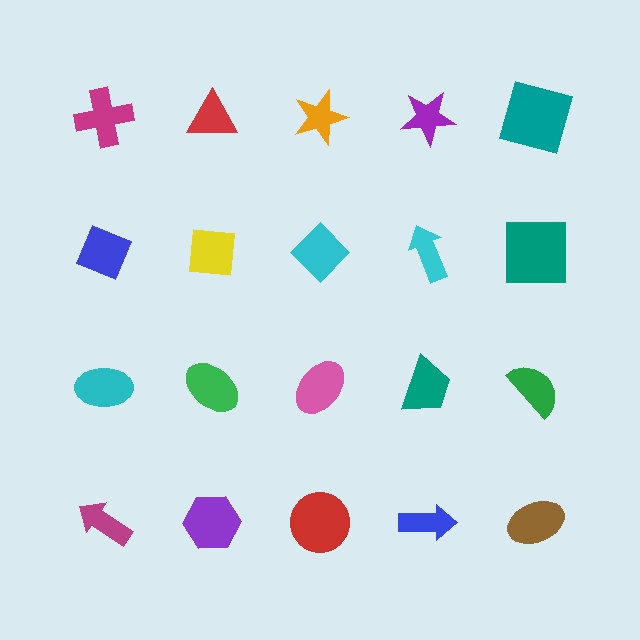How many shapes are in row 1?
5 shapes.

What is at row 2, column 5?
A teal square.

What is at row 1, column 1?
A magenta cross.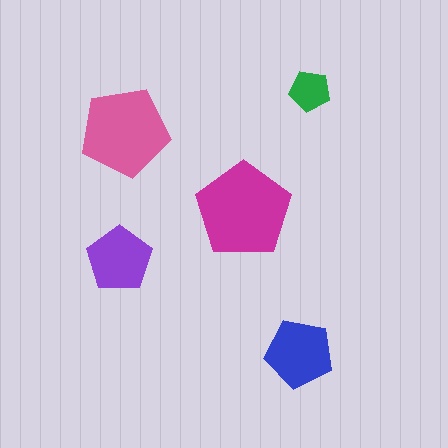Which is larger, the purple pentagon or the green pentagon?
The purple one.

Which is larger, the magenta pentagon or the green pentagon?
The magenta one.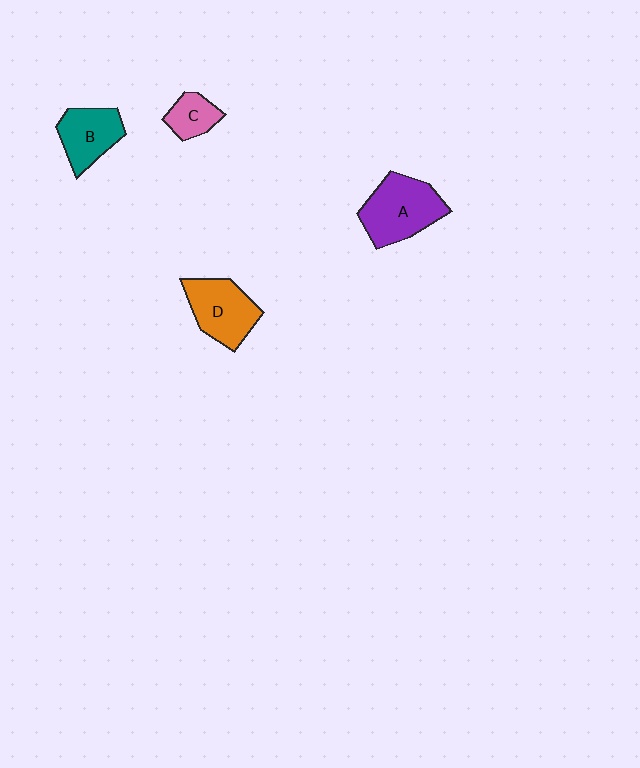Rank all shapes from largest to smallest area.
From largest to smallest: A (purple), D (orange), B (teal), C (pink).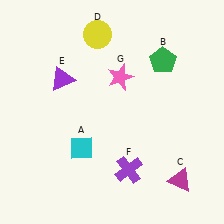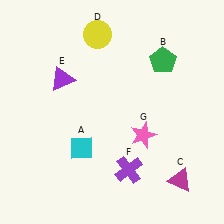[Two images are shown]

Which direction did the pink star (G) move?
The pink star (G) moved down.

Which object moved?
The pink star (G) moved down.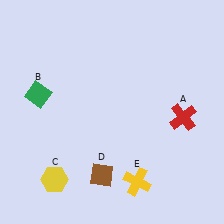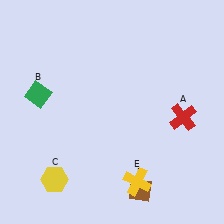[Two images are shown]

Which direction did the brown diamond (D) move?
The brown diamond (D) moved right.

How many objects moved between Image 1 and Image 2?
1 object moved between the two images.